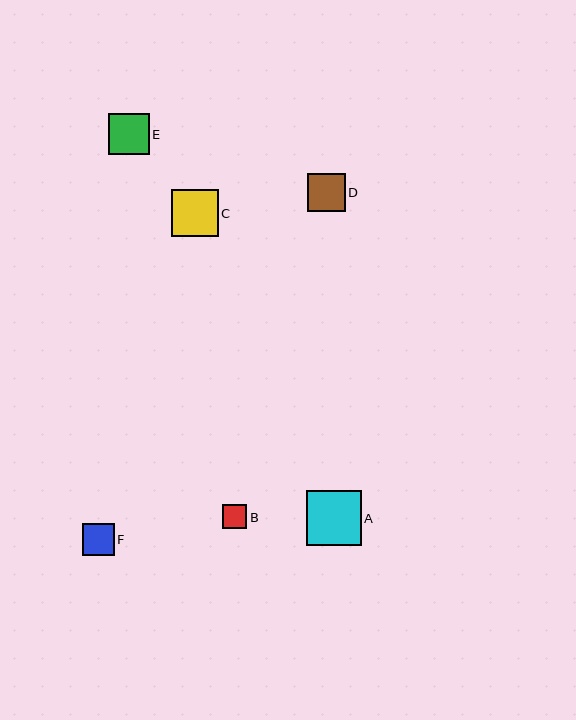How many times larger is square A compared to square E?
Square A is approximately 1.4 times the size of square E.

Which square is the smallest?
Square B is the smallest with a size of approximately 25 pixels.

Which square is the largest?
Square A is the largest with a size of approximately 55 pixels.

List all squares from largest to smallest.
From largest to smallest: A, C, E, D, F, B.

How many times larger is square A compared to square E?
Square A is approximately 1.4 times the size of square E.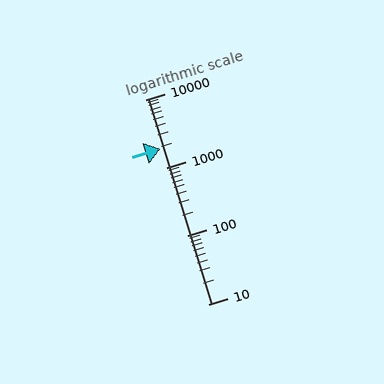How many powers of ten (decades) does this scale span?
The scale spans 3 decades, from 10 to 10000.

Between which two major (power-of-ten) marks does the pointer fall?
The pointer is between 1000 and 10000.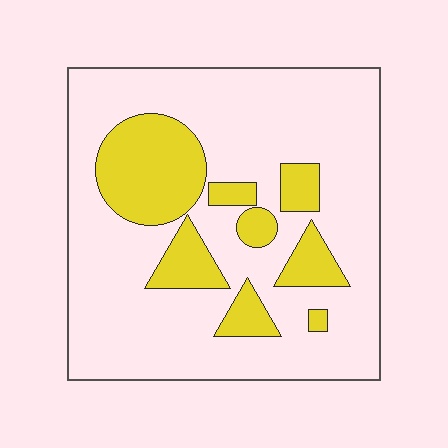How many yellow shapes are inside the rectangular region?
8.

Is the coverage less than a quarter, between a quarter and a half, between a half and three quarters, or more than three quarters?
Less than a quarter.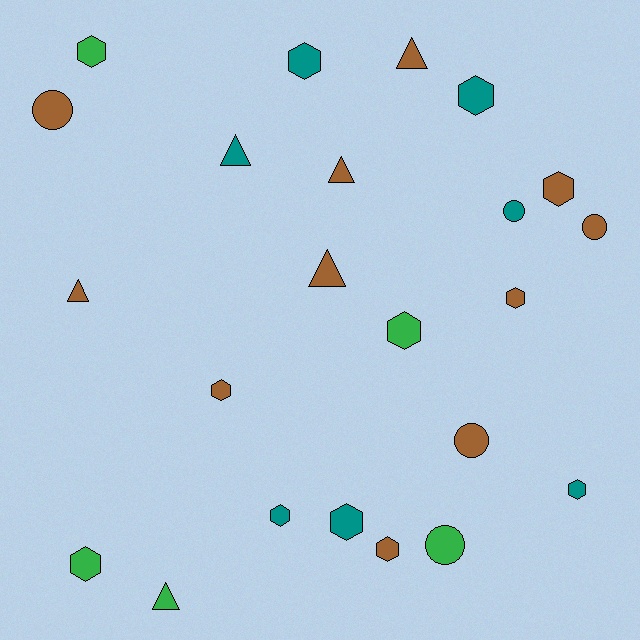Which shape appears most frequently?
Hexagon, with 12 objects.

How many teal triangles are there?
There is 1 teal triangle.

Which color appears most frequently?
Brown, with 11 objects.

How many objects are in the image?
There are 23 objects.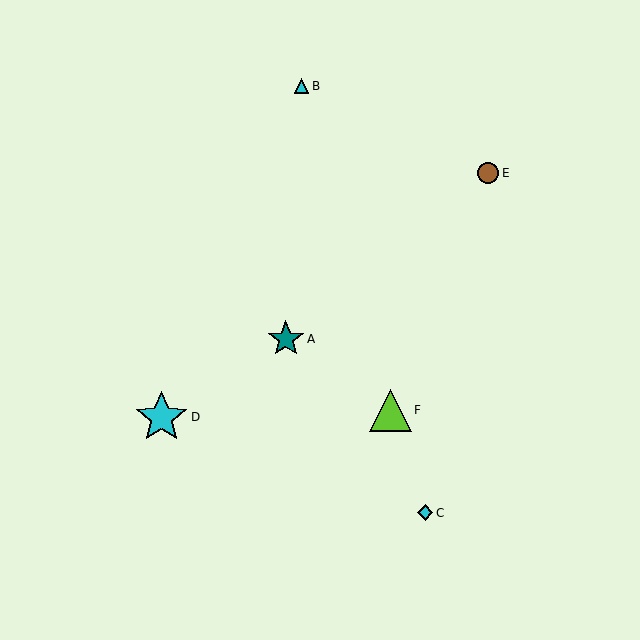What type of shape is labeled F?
Shape F is a lime triangle.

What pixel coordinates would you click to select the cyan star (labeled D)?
Click at (162, 417) to select the cyan star D.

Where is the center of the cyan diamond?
The center of the cyan diamond is at (425, 513).